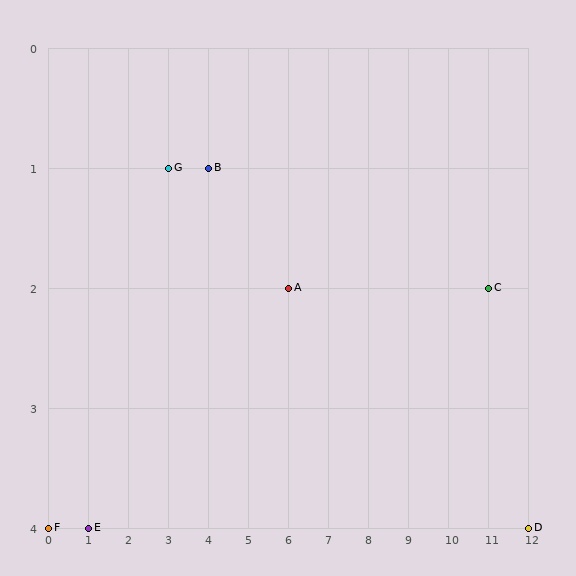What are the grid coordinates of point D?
Point D is at grid coordinates (12, 4).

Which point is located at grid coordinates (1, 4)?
Point E is at (1, 4).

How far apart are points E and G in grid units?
Points E and G are 2 columns and 3 rows apart (about 3.6 grid units diagonally).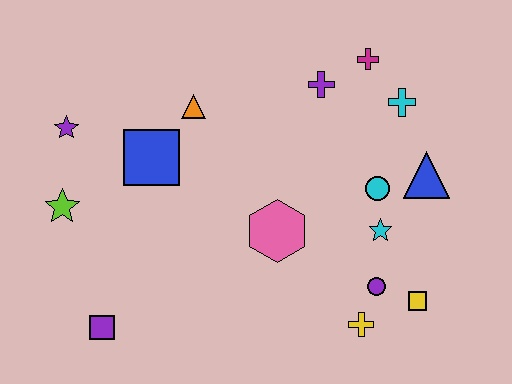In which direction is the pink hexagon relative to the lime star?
The pink hexagon is to the right of the lime star.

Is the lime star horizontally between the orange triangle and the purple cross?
No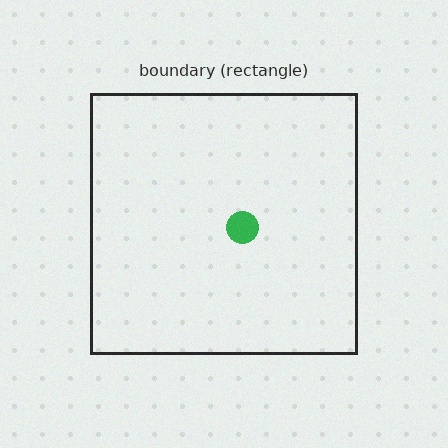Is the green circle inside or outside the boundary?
Inside.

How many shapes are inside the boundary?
1 inside, 0 outside.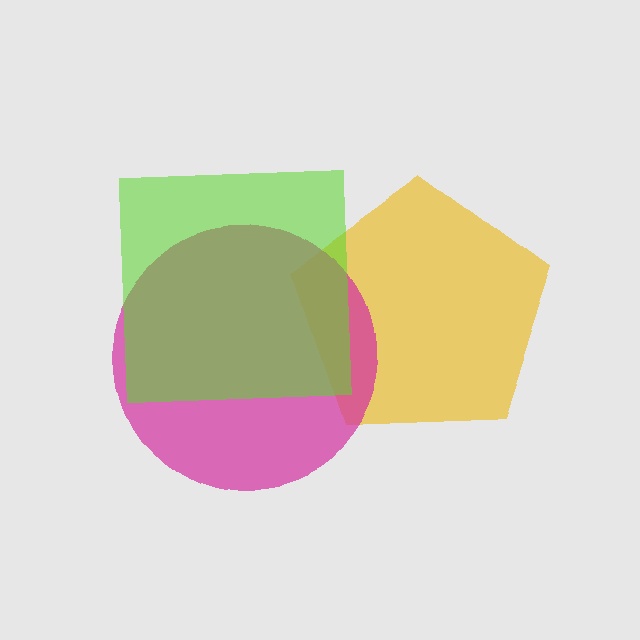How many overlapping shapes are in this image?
There are 3 overlapping shapes in the image.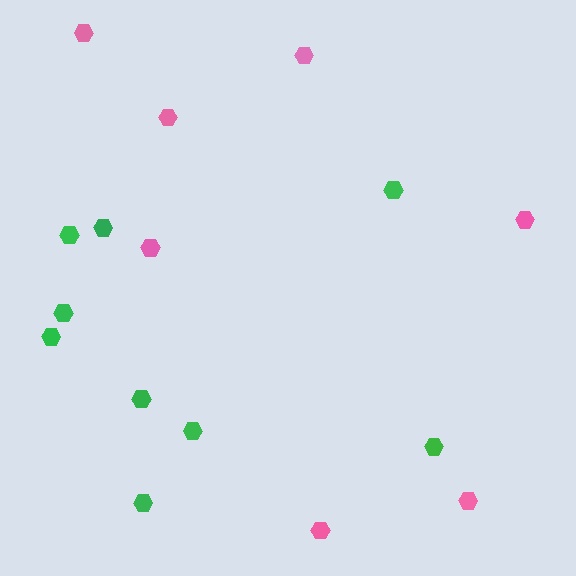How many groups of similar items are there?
There are 2 groups: one group of pink hexagons (7) and one group of green hexagons (9).